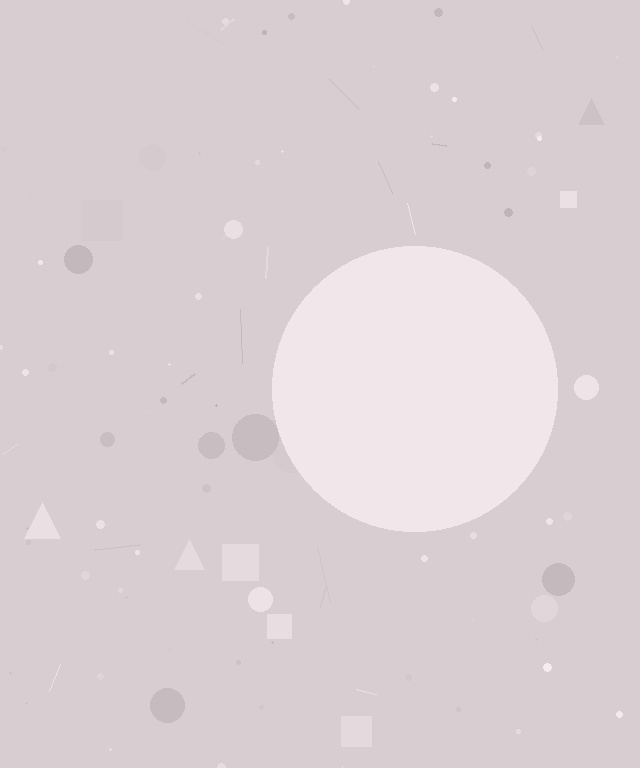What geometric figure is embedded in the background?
A circle is embedded in the background.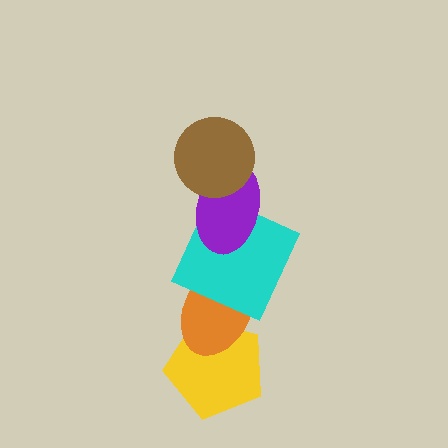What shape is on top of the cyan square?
The purple ellipse is on top of the cyan square.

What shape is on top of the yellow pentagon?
The orange ellipse is on top of the yellow pentagon.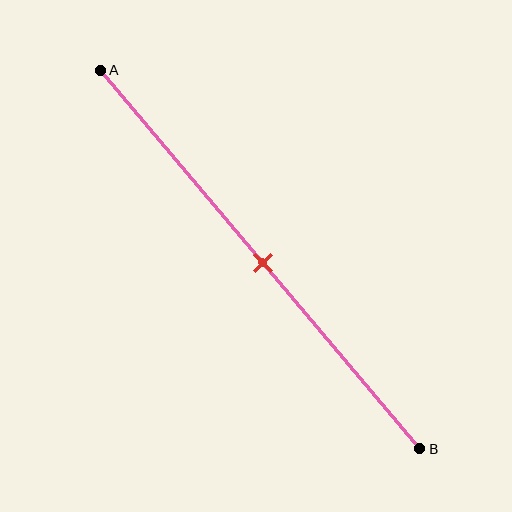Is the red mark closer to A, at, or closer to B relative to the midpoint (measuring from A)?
The red mark is approximately at the midpoint of segment AB.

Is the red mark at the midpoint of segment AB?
Yes, the mark is approximately at the midpoint.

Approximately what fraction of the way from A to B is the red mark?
The red mark is approximately 50% of the way from A to B.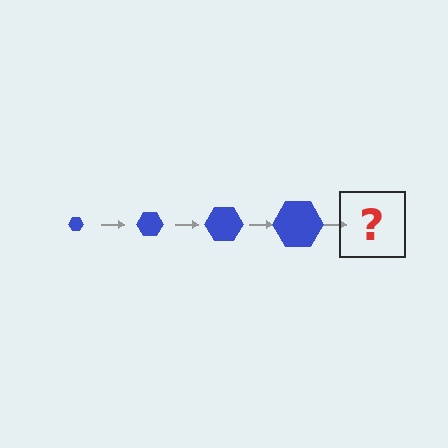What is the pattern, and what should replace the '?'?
The pattern is that the hexagon gets progressively larger each step. The '?' should be a blue hexagon, larger than the previous one.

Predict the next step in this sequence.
The next step is a blue hexagon, larger than the previous one.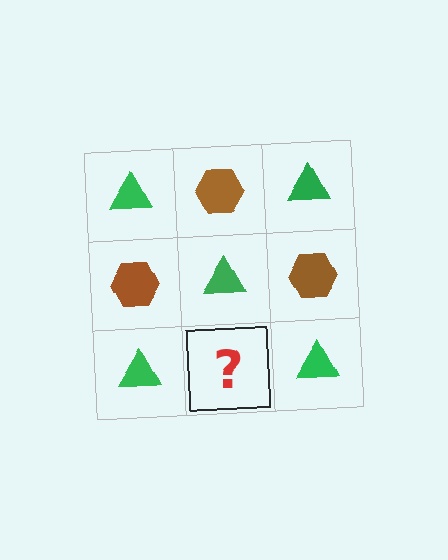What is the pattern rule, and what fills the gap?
The rule is that it alternates green triangle and brown hexagon in a checkerboard pattern. The gap should be filled with a brown hexagon.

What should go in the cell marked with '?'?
The missing cell should contain a brown hexagon.